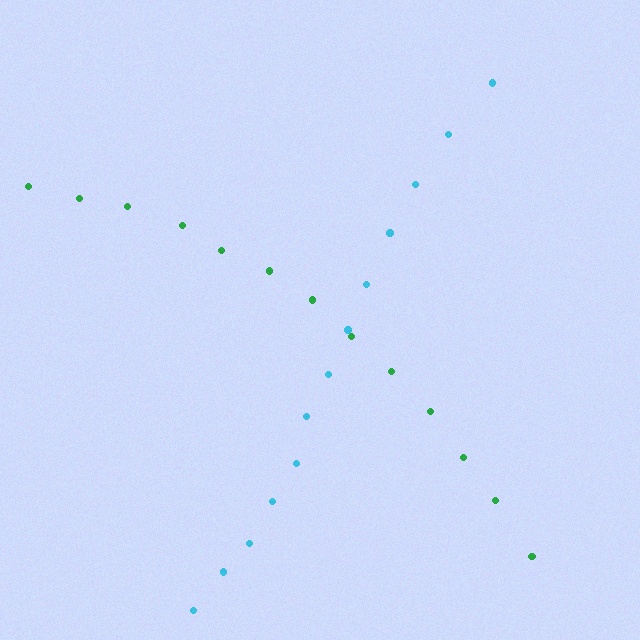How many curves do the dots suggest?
There are 2 distinct paths.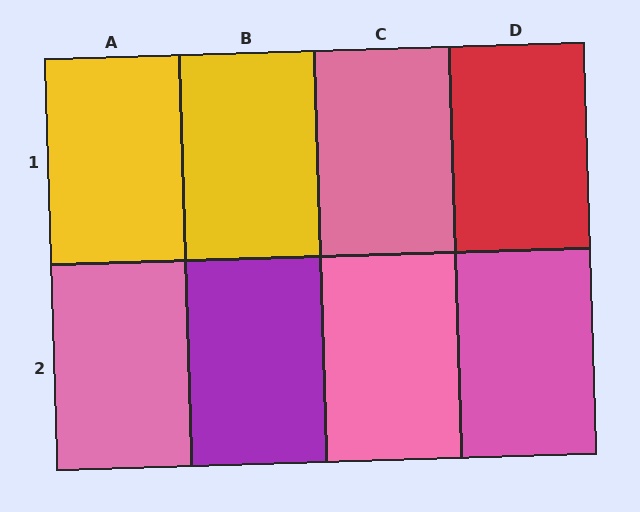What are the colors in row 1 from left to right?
Yellow, yellow, pink, red.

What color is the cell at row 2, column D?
Pink.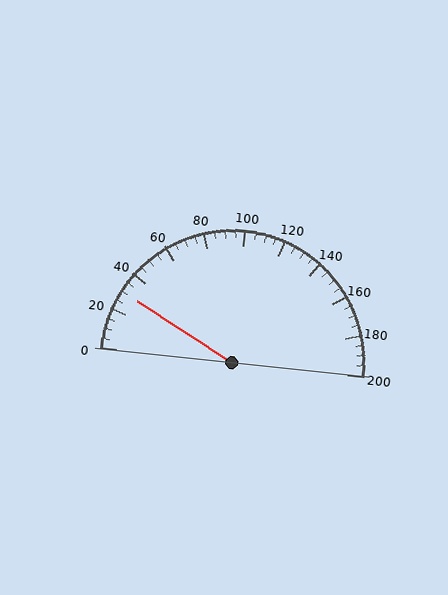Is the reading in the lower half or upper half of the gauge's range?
The reading is in the lower half of the range (0 to 200).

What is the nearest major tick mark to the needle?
The nearest major tick mark is 40.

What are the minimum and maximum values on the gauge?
The gauge ranges from 0 to 200.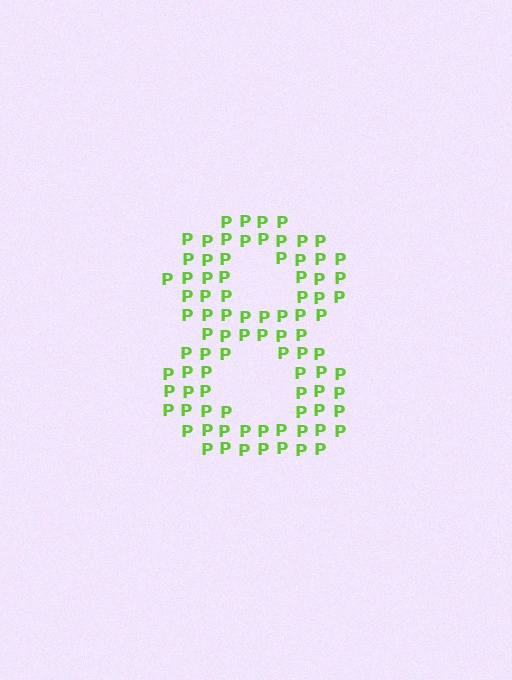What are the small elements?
The small elements are letter P's.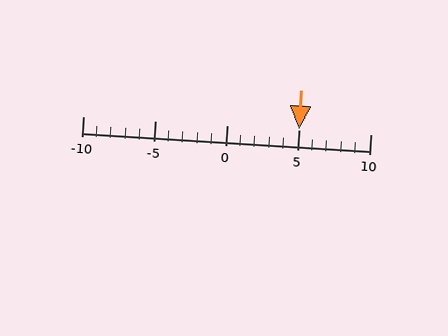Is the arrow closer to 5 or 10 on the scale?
The arrow is closer to 5.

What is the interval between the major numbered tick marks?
The major tick marks are spaced 5 units apart.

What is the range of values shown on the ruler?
The ruler shows values from -10 to 10.